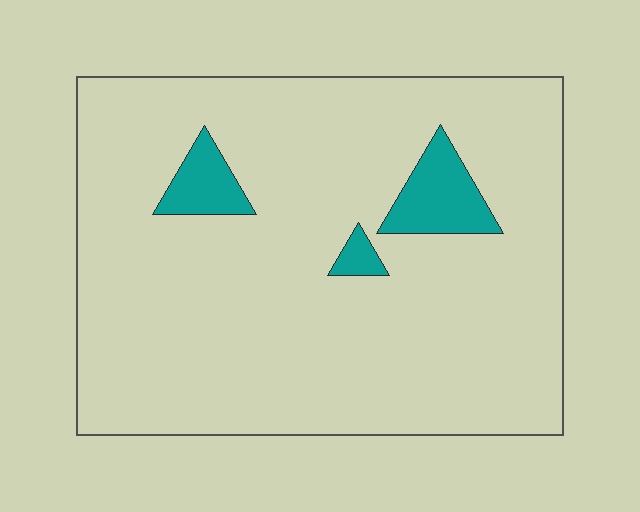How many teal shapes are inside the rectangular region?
3.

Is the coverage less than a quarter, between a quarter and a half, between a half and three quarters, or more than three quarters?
Less than a quarter.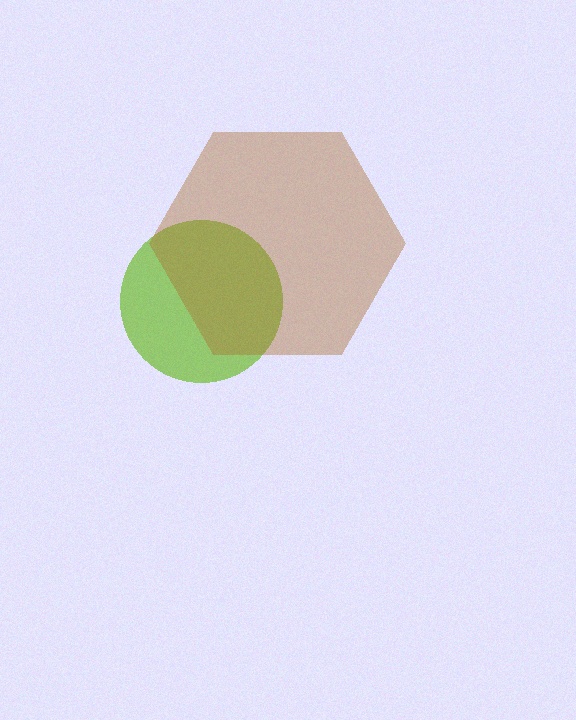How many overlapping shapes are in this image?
There are 2 overlapping shapes in the image.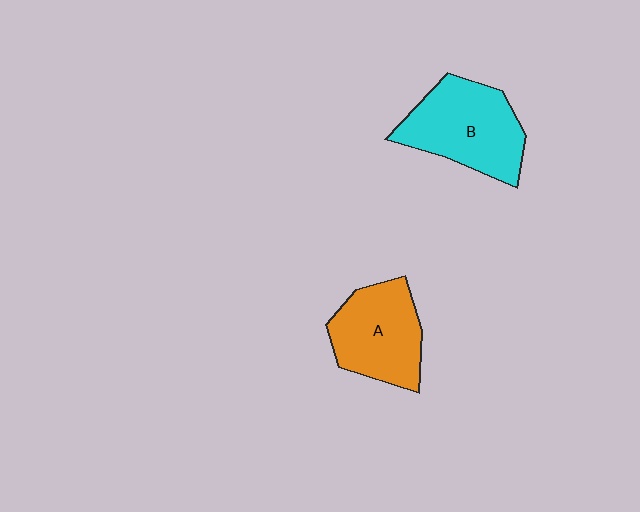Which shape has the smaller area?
Shape A (orange).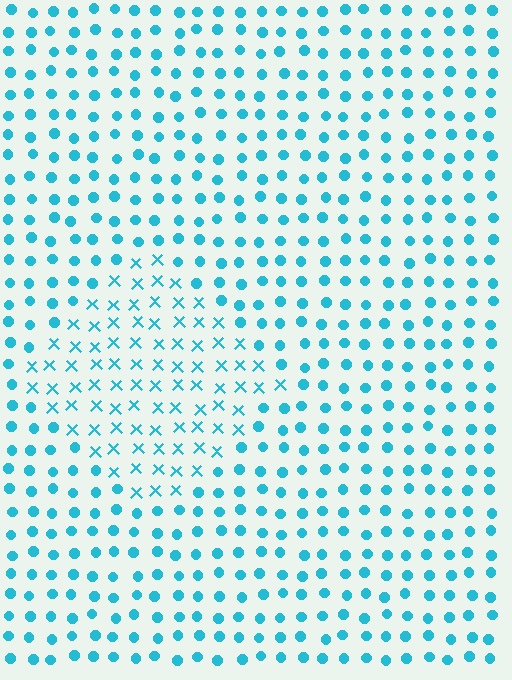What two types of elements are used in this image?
The image uses X marks inside the diamond region and circles outside it.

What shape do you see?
I see a diamond.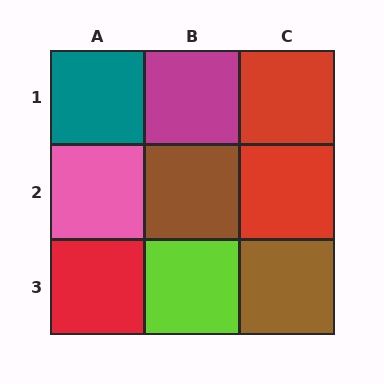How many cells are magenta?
1 cell is magenta.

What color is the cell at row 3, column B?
Lime.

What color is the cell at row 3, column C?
Brown.